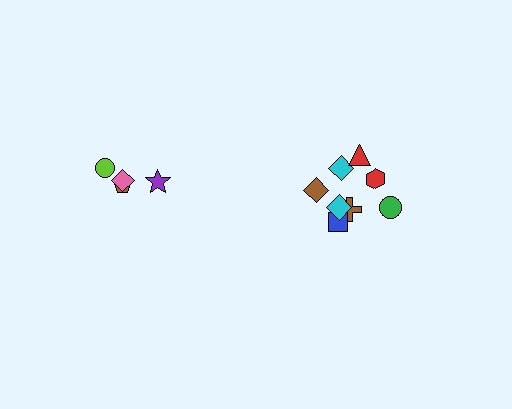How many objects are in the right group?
There are 8 objects.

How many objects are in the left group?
There are 4 objects.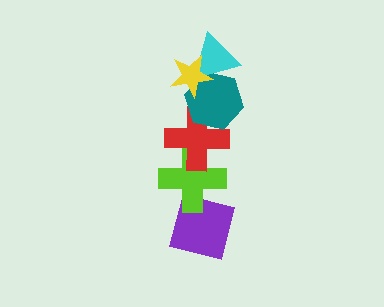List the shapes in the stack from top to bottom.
From top to bottom: the yellow star, the cyan triangle, the teal hexagon, the red cross, the lime cross, the purple square.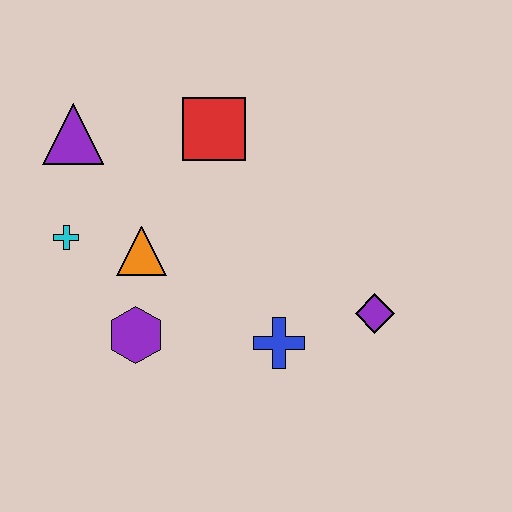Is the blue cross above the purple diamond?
No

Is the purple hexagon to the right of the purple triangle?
Yes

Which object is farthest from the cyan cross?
The purple diamond is farthest from the cyan cross.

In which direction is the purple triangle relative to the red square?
The purple triangle is to the left of the red square.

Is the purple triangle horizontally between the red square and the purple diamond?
No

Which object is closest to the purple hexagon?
The orange triangle is closest to the purple hexagon.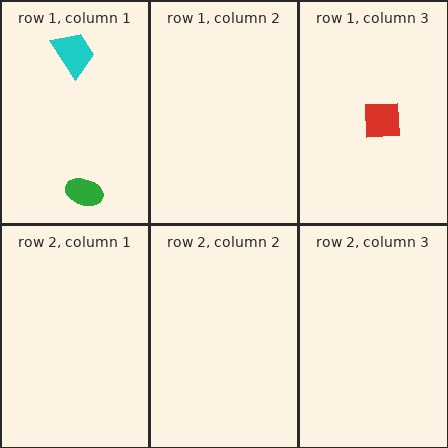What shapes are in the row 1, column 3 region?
The red square.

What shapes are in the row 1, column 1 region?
The cyan trapezoid, the green ellipse.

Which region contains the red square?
The row 1, column 3 region.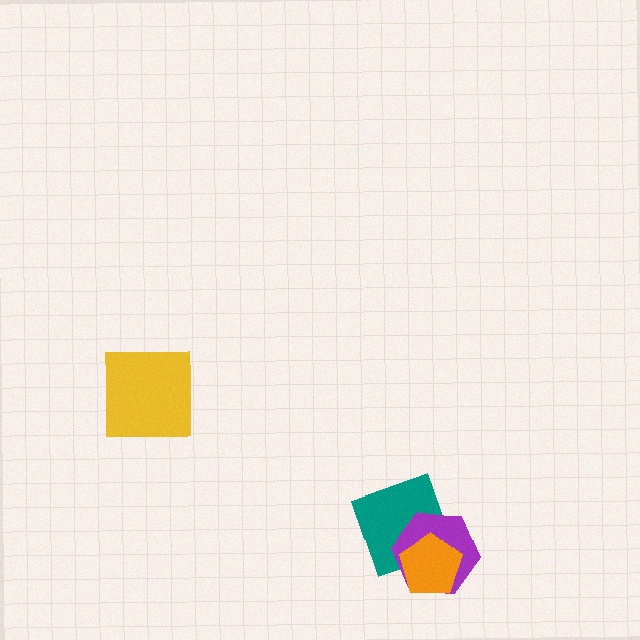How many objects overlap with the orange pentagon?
2 objects overlap with the orange pentagon.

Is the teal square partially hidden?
Yes, it is partially covered by another shape.